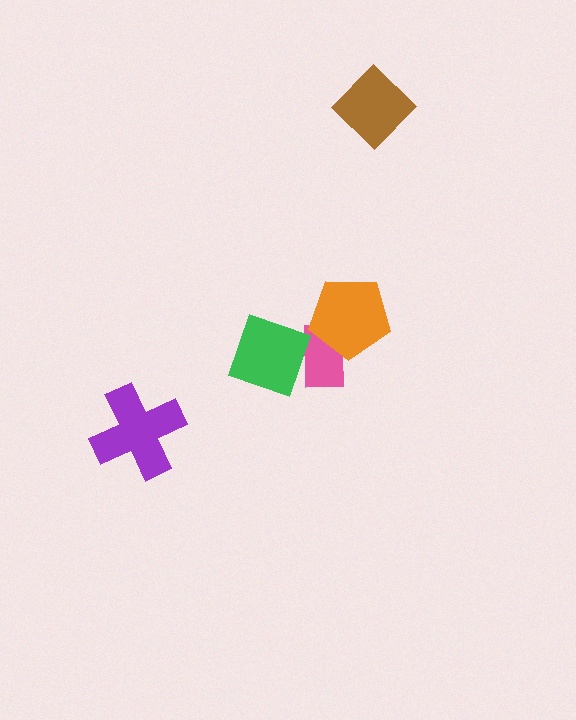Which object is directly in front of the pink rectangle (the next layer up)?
The green diamond is directly in front of the pink rectangle.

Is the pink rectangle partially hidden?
Yes, it is partially covered by another shape.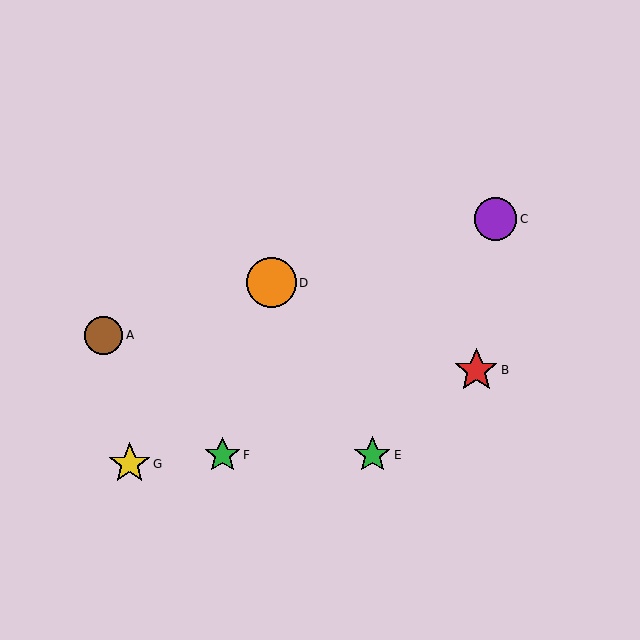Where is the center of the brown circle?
The center of the brown circle is at (104, 335).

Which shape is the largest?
The orange circle (labeled D) is the largest.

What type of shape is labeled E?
Shape E is a green star.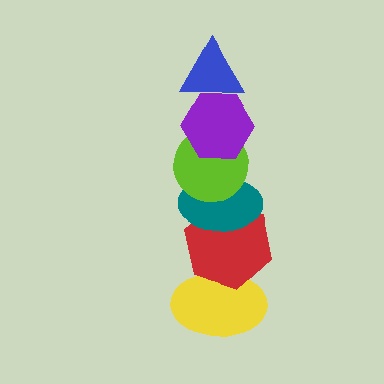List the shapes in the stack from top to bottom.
From top to bottom: the blue triangle, the purple hexagon, the lime circle, the teal ellipse, the red hexagon, the yellow ellipse.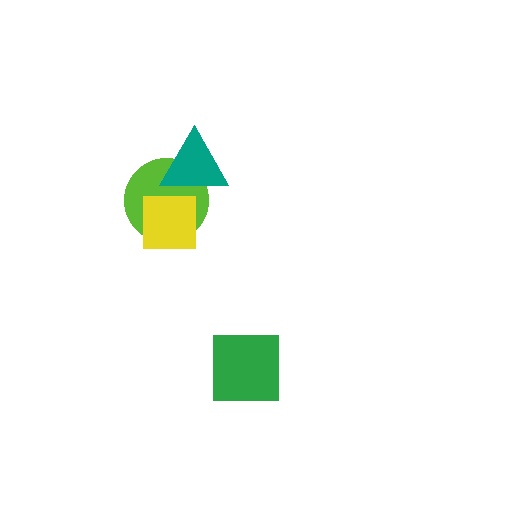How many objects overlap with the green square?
0 objects overlap with the green square.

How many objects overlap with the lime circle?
2 objects overlap with the lime circle.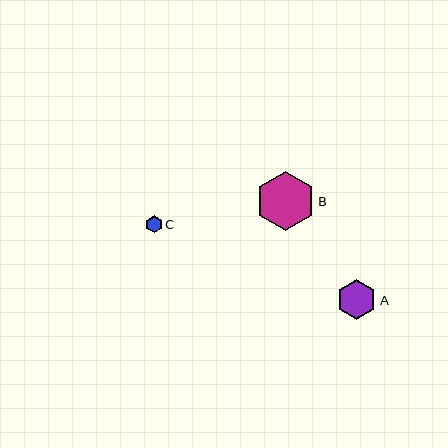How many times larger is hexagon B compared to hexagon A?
Hexagon B is approximately 1.5 times the size of hexagon A.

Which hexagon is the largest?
Hexagon B is the largest with a size of approximately 59 pixels.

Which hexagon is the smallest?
Hexagon C is the smallest with a size of approximately 17 pixels.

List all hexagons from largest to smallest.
From largest to smallest: B, A, C.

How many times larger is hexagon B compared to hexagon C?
Hexagon B is approximately 3.6 times the size of hexagon C.